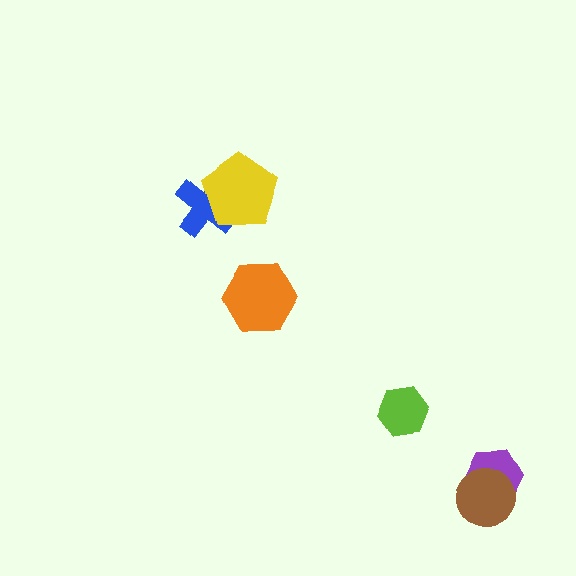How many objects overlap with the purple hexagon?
1 object overlaps with the purple hexagon.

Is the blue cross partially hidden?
Yes, it is partially covered by another shape.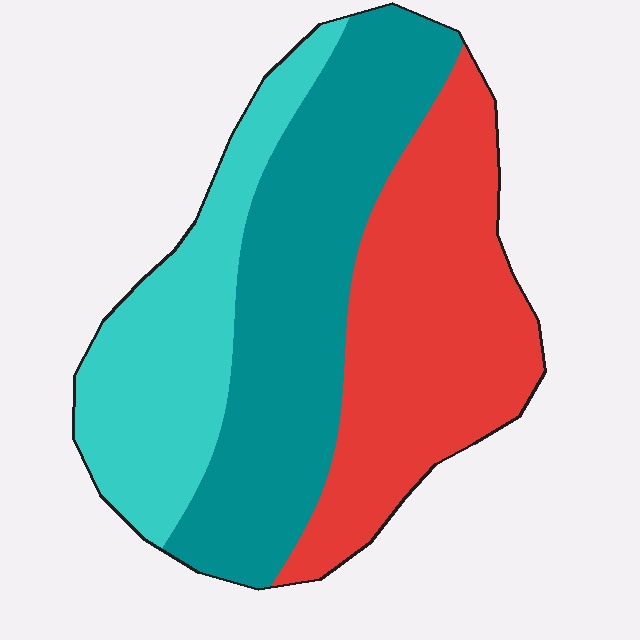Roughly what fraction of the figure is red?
Red covers roughly 35% of the figure.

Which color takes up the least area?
Cyan, at roughly 25%.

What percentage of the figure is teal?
Teal takes up about three eighths (3/8) of the figure.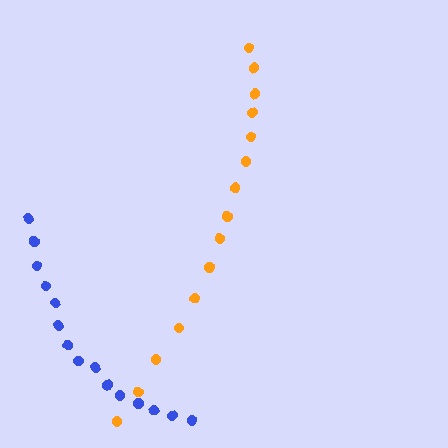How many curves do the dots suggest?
There are 2 distinct paths.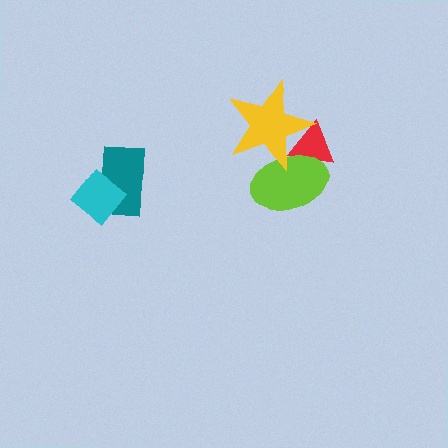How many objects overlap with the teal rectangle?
1 object overlaps with the teal rectangle.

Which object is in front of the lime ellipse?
The yellow star is in front of the lime ellipse.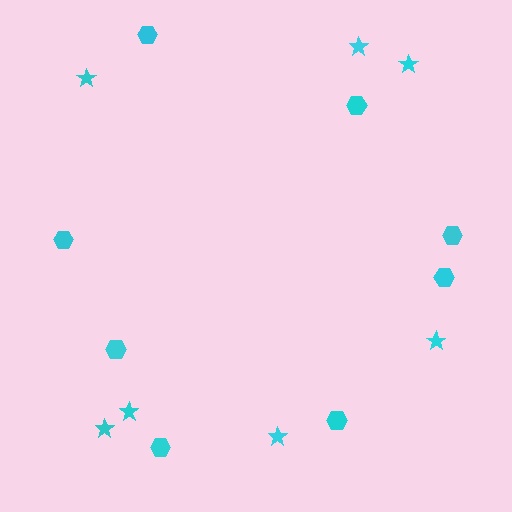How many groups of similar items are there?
There are 2 groups: one group of hexagons (8) and one group of stars (7).